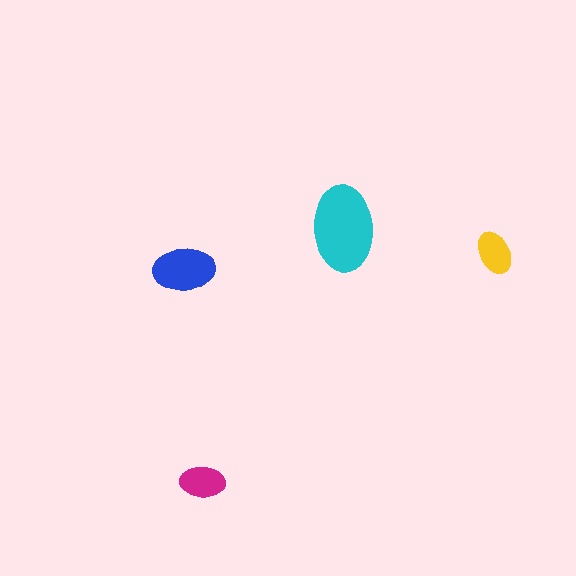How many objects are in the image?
There are 4 objects in the image.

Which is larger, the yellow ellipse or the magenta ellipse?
The magenta one.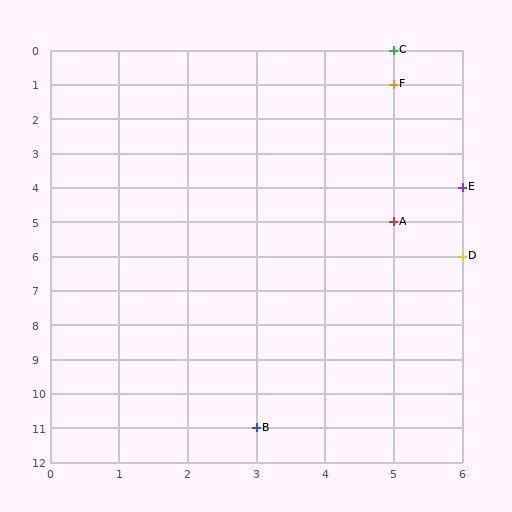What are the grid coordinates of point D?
Point D is at grid coordinates (6, 6).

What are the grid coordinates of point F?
Point F is at grid coordinates (5, 1).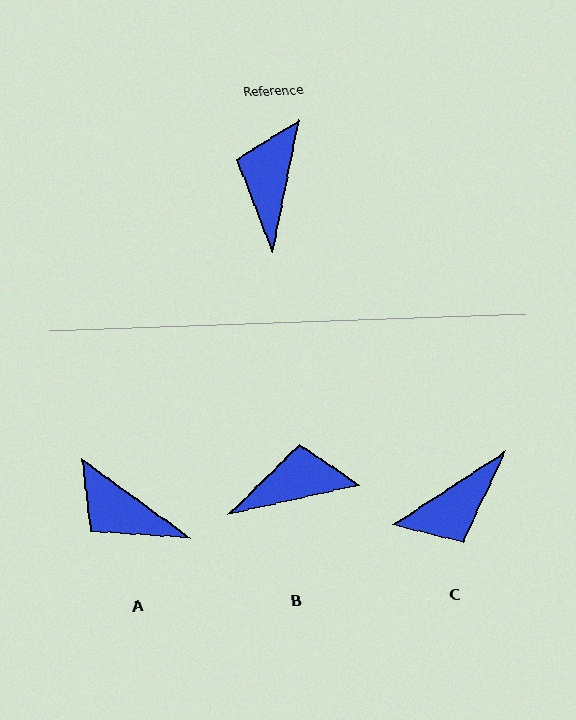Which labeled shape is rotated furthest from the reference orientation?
C, about 134 degrees away.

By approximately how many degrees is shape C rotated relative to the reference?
Approximately 134 degrees counter-clockwise.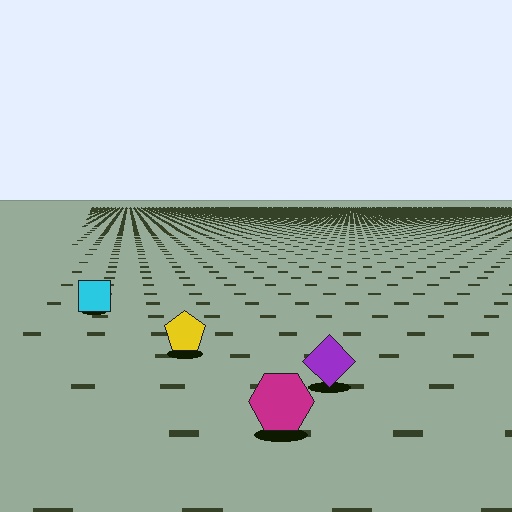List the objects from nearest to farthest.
From nearest to farthest: the magenta hexagon, the purple diamond, the yellow pentagon, the cyan square.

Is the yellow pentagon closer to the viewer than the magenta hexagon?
No. The magenta hexagon is closer — you can tell from the texture gradient: the ground texture is coarser near it.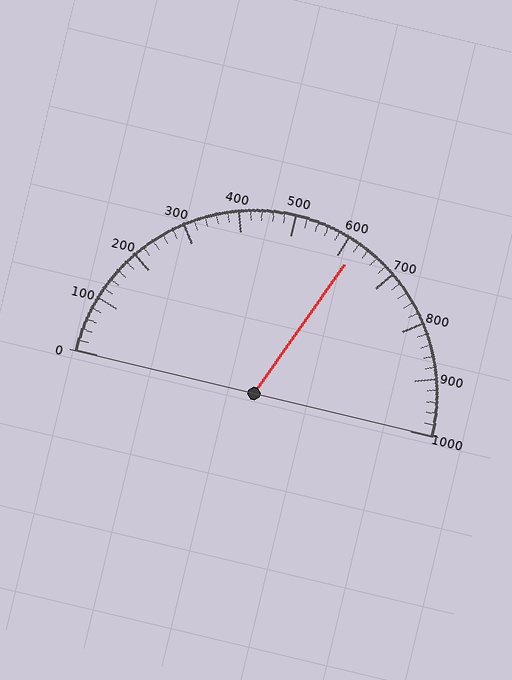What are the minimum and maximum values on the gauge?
The gauge ranges from 0 to 1000.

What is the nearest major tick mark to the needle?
The nearest major tick mark is 600.